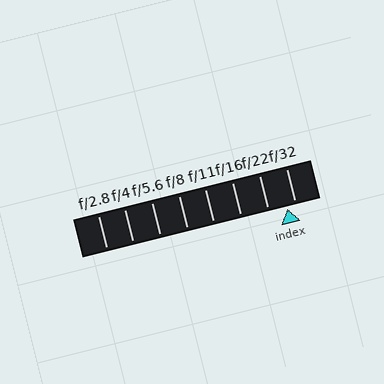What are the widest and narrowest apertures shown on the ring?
The widest aperture shown is f/2.8 and the narrowest is f/32.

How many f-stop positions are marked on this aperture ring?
There are 8 f-stop positions marked.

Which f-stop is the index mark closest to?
The index mark is closest to f/32.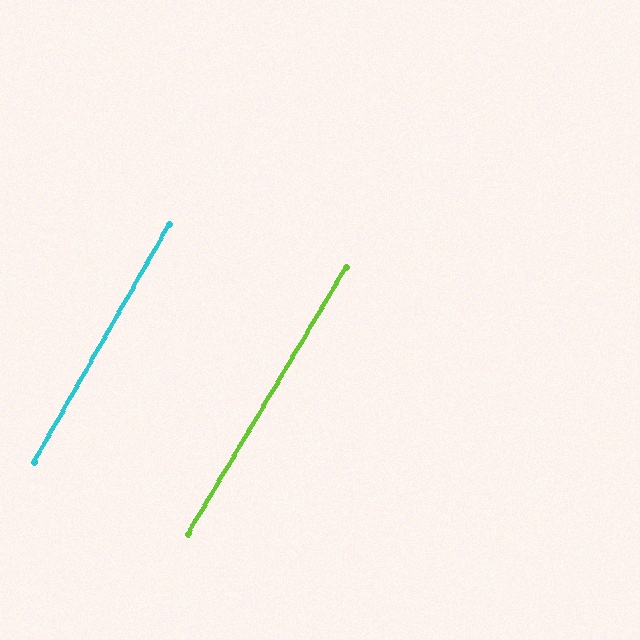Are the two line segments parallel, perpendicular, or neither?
Parallel — their directions differ by only 1.0°.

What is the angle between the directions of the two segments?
Approximately 1 degree.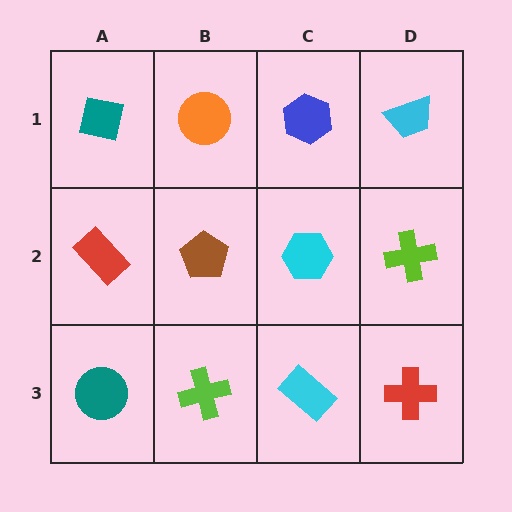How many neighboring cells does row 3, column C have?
3.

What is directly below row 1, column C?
A cyan hexagon.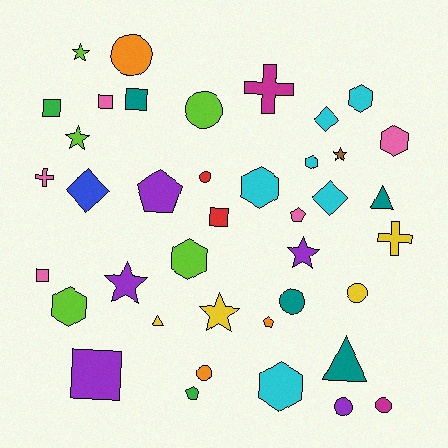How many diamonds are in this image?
There are 3 diamonds.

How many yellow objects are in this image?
There are 4 yellow objects.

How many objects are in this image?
There are 40 objects.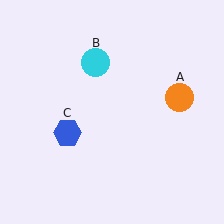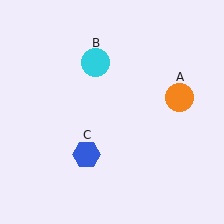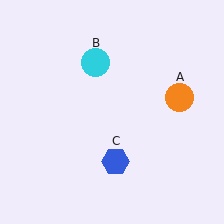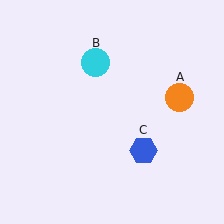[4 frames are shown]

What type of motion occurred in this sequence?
The blue hexagon (object C) rotated counterclockwise around the center of the scene.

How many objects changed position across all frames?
1 object changed position: blue hexagon (object C).